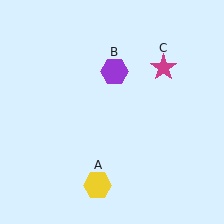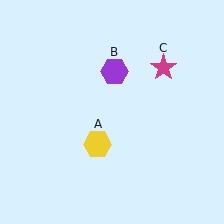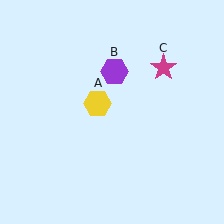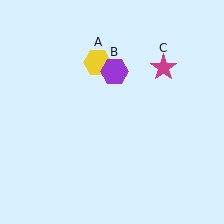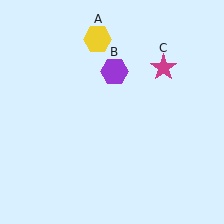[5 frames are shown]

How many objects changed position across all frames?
1 object changed position: yellow hexagon (object A).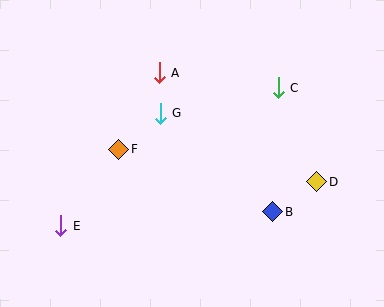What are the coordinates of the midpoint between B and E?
The midpoint between B and E is at (167, 219).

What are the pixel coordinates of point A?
Point A is at (159, 73).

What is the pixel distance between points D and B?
The distance between D and B is 53 pixels.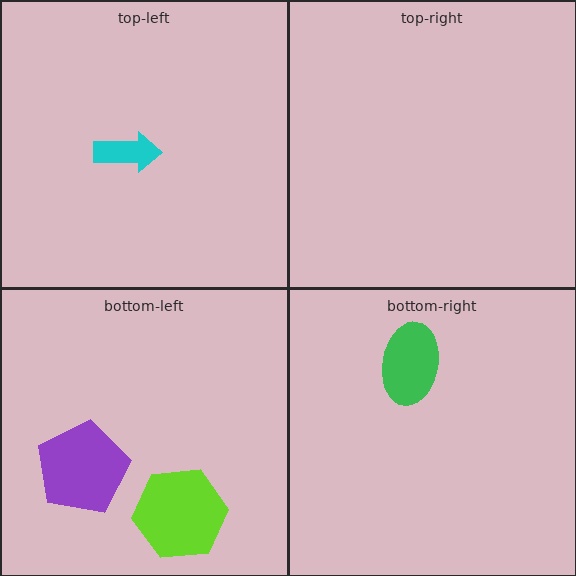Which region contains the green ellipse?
The bottom-right region.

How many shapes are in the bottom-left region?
2.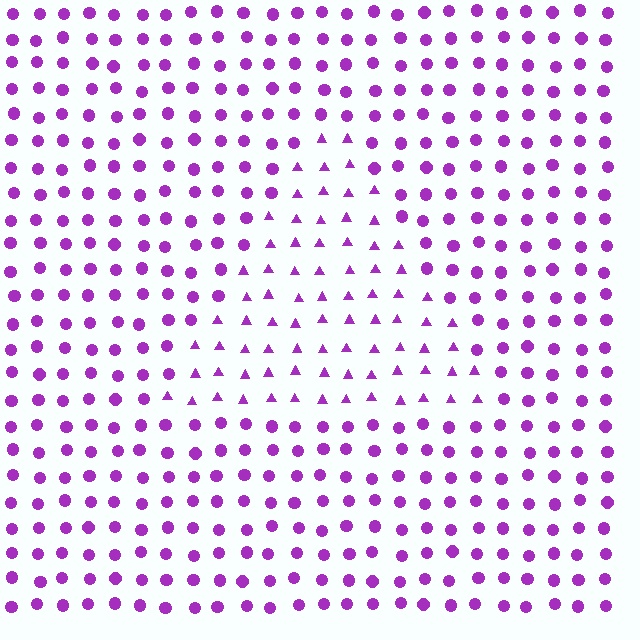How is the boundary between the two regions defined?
The boundary is defined by a change in element shape: triangles inside vs. circles outside. All elements share the same color and spacing.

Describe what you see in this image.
The image is filled with small purple elements arranged in a uniform grid. A triangle-shaped region contains triangles, while the surrounding area contains circles. The boundary is defined purely by the change in element shape.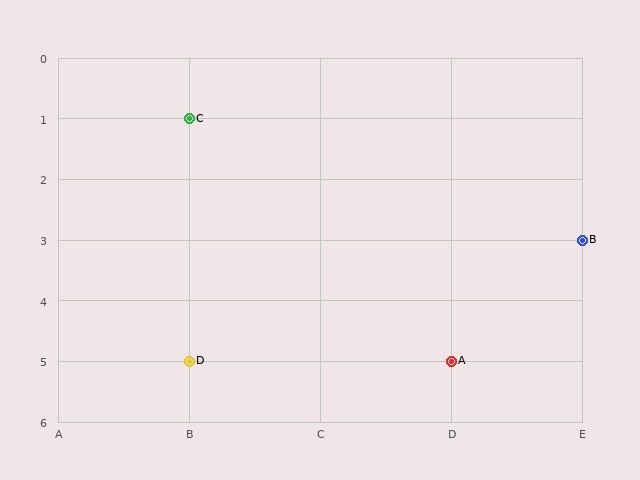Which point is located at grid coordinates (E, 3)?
Point B is at (E, 3).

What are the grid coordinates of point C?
Point C is at grid coordinates (B, 1).